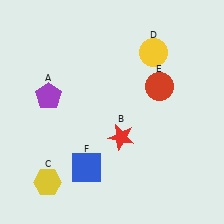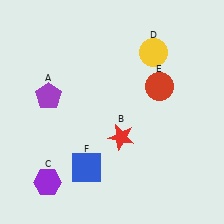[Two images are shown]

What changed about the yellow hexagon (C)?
In Image 1, C is yellow. In Image 2, it changed to purple.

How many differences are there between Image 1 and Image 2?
There is 1 difference between the two images.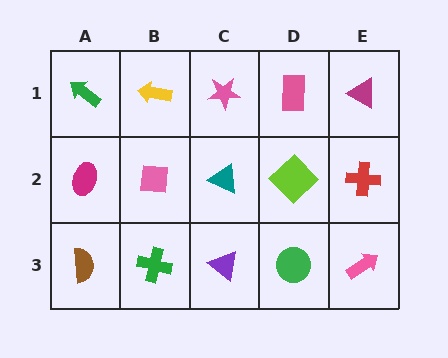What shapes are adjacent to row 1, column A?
A magenta ellipse (row 2, column A), a yellow arrow (row 1, column B).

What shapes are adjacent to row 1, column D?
A lime diamond (row 2, column D), a pink star (row 1, column C), a magenta triangle (row 1, column E).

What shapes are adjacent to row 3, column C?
A teal triangle (row 2, column C), a green cross (row 3, column B), a green circle (row 3, column D).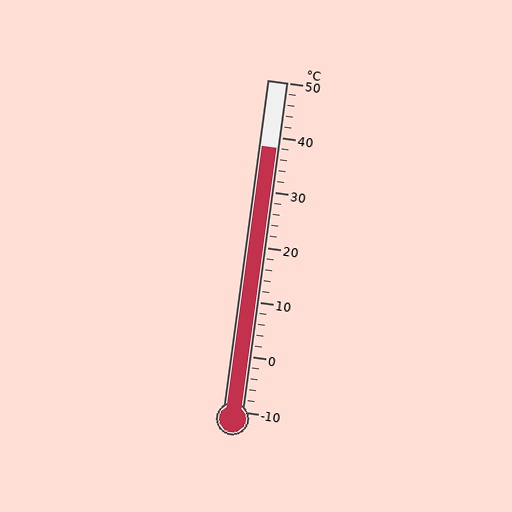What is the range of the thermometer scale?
The thermometer scale ranges from -10°C to 50°C.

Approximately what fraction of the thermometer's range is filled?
The thermometer is filled to approximately 80% of its range.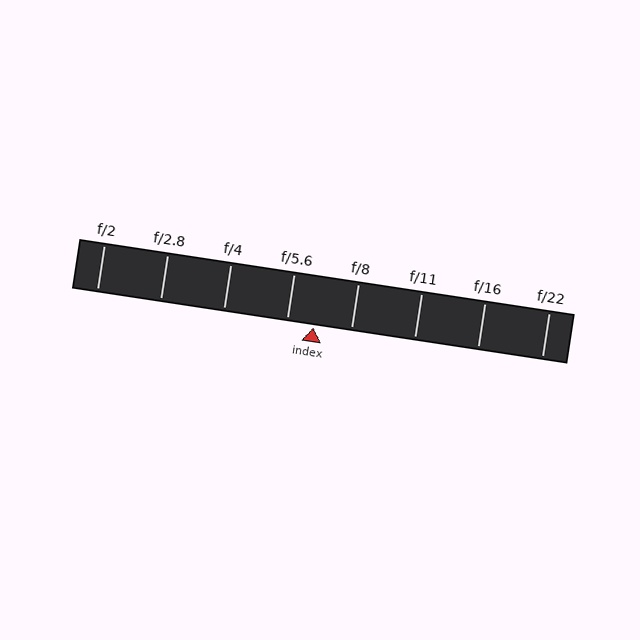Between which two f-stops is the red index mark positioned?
The index mark is between f/5.6 and f/8.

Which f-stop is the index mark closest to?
The index mark is closest to f/5.6.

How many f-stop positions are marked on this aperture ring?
There are 8 f-stop positions marked.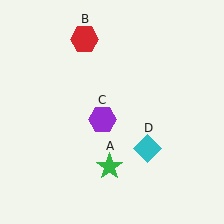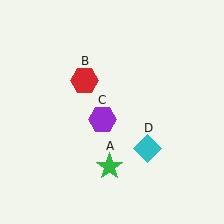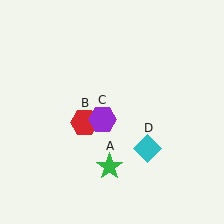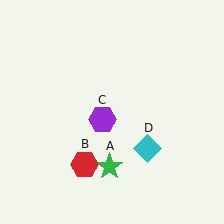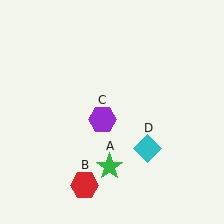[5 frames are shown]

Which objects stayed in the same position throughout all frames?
Green star (object A) and purple hexagon (object C) and cyan diamond (object D) remained stationary.